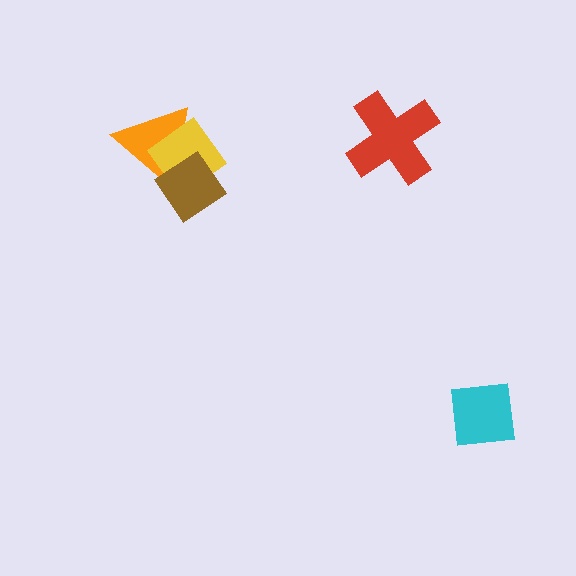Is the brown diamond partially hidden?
No, no other shape covers it.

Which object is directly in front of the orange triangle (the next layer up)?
The yellow diamond is directly in front of the orange triangle.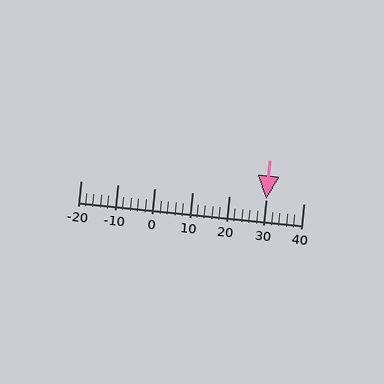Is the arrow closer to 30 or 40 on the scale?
The arrow is closer to 30.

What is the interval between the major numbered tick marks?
The major tick marks are spaced 10 units apart.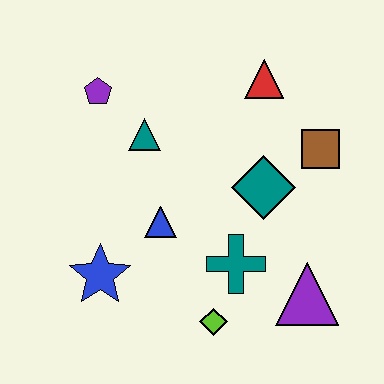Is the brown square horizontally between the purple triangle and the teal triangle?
No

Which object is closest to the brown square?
The teal diamond is closest to the brown square.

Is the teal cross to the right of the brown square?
No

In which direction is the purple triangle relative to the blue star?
The purple triangle is to the right of the blue star.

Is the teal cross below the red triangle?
Yes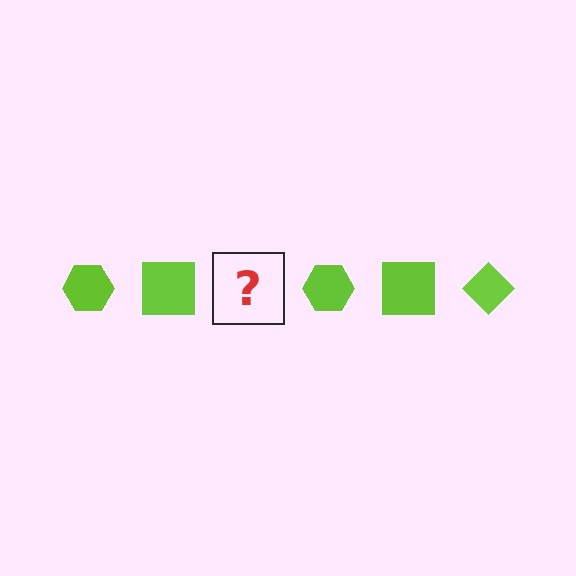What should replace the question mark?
The question mark should be replaced with a lime diamond.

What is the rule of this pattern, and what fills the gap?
The rule is that the pattern cycles through hexagon, square, diamond shapes in lime. The gap should be filled with a lime diamond.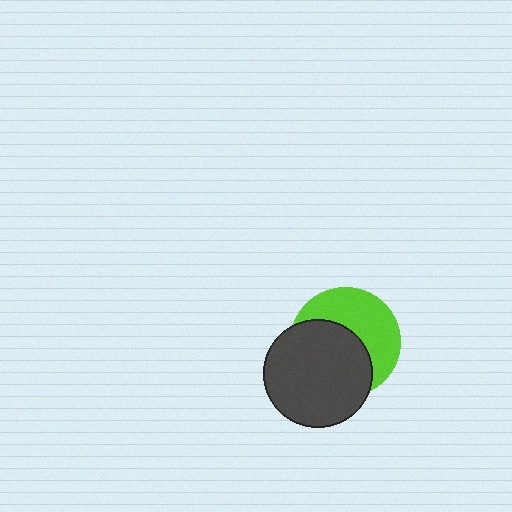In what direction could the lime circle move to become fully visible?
The lime circle could move toward the upper-right. That would shift it out from behind the dark gray circle entirely.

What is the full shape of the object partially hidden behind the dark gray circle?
The partially hidden object is a lime circle.